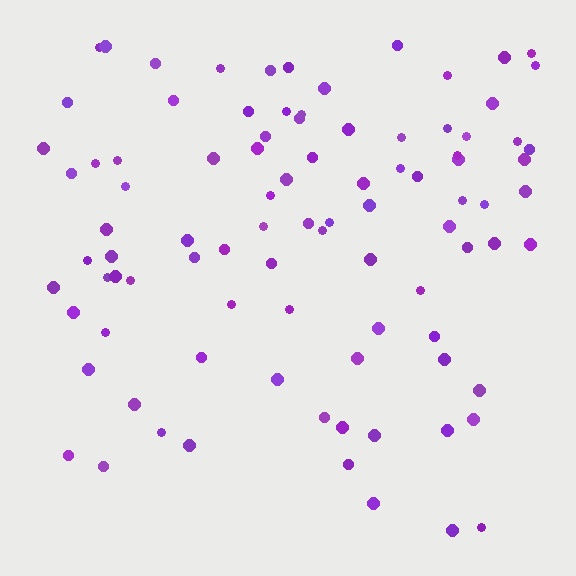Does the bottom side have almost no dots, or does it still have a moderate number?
Still a moderate number, just noticeably fewer than the top.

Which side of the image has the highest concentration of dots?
The top.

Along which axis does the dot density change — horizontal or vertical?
Vertical.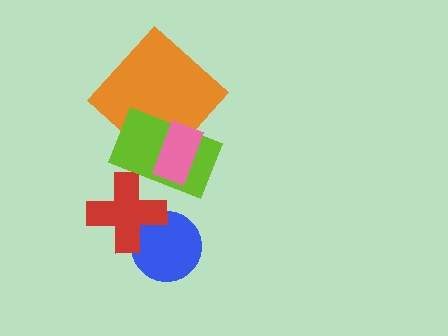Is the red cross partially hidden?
Yes, it is partially covered by another shape.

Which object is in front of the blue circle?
The red cross is in front of the blue circle.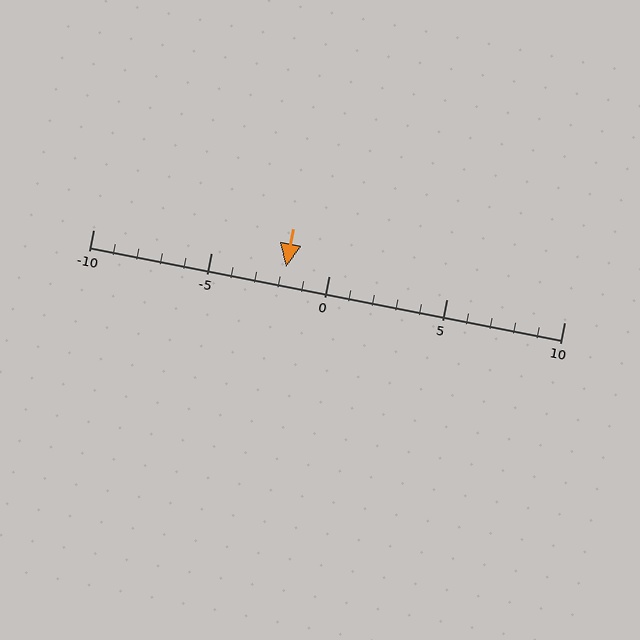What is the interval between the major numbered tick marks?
The major tick marks are spaced 5 units apart.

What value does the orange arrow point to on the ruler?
The orange arrow points to approximately -2.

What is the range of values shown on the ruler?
The ruler shows values from -10 to 10.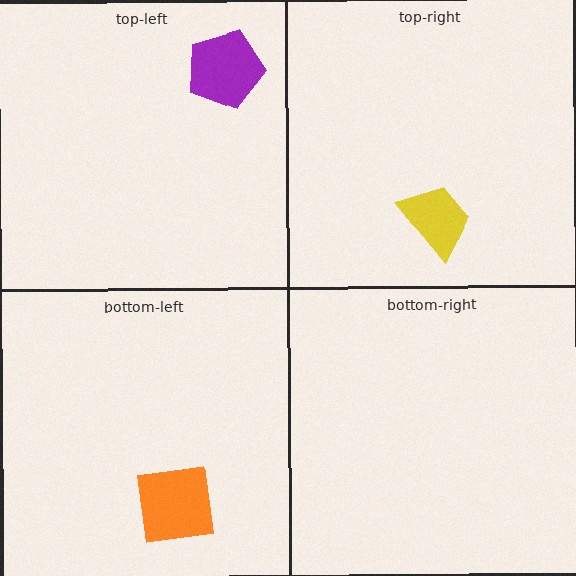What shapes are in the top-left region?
The purple pentagon.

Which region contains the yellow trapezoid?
The top-right region.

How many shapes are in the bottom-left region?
1.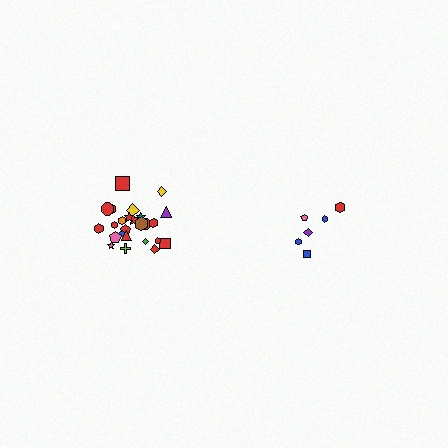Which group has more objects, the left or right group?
The left group.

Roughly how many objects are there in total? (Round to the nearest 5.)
Roughly 30 objects in total.